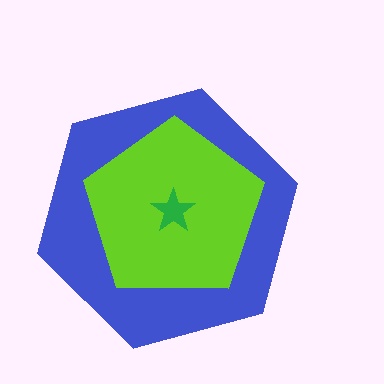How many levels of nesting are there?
3.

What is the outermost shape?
The blue hexagon.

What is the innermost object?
The green star.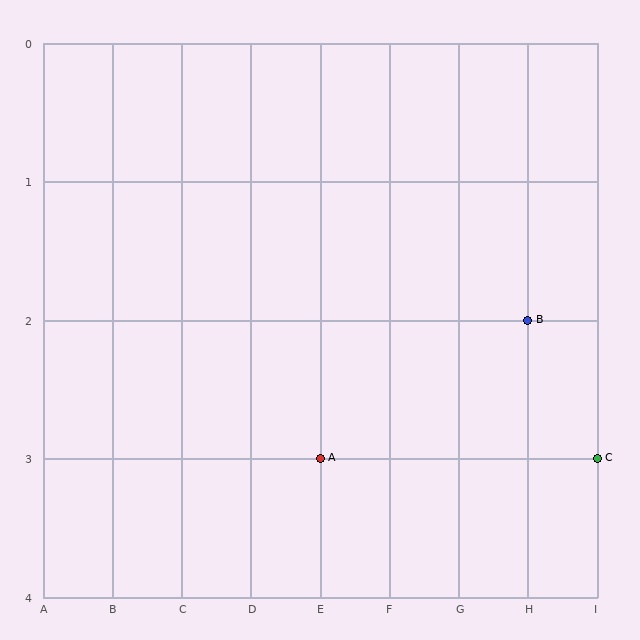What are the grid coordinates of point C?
Point C is at grid coordinates (I, 3).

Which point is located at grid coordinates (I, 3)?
Point C is at (I, 3).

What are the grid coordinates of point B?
Point B is at grid coordinates (H, 2).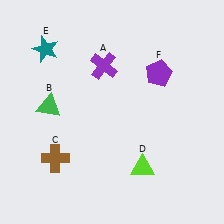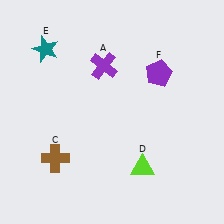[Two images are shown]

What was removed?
The green triangle (B) was removed in Image 2.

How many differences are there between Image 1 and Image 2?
There is 1 difference between the two images.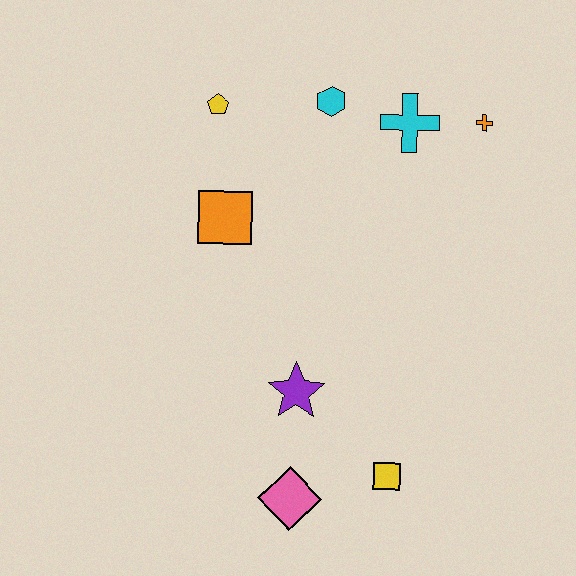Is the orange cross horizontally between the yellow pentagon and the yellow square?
No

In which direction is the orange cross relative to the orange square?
The orange cross is to the right of the orange square.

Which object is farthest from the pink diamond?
The orange cross is farthest from the pink diamond.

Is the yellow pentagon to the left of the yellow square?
Yes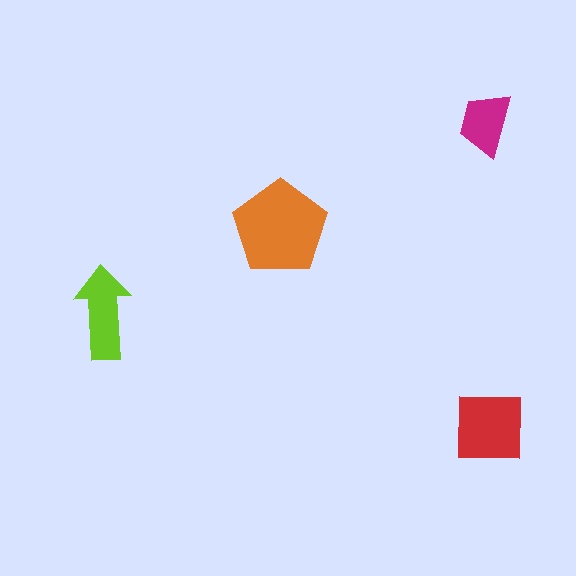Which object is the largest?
The orange pentagon.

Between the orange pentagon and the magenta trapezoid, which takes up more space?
The orange pentagon.